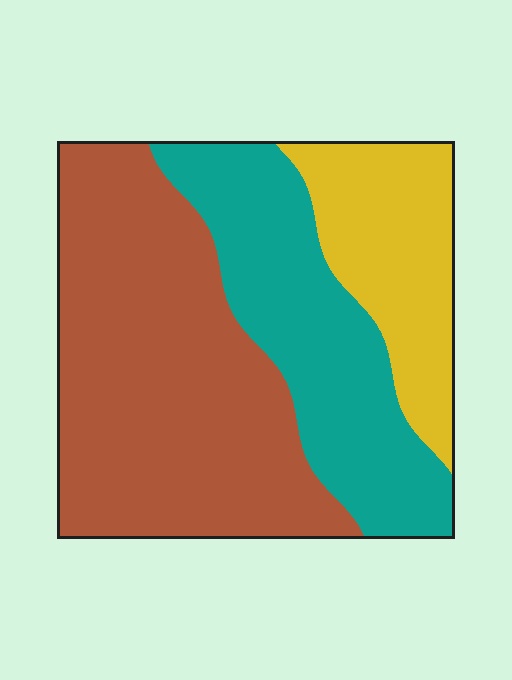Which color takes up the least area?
Yellow, at roughly 20%.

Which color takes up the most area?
Brown, at roughly 50%.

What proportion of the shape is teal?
Teal covers 30% of the shape.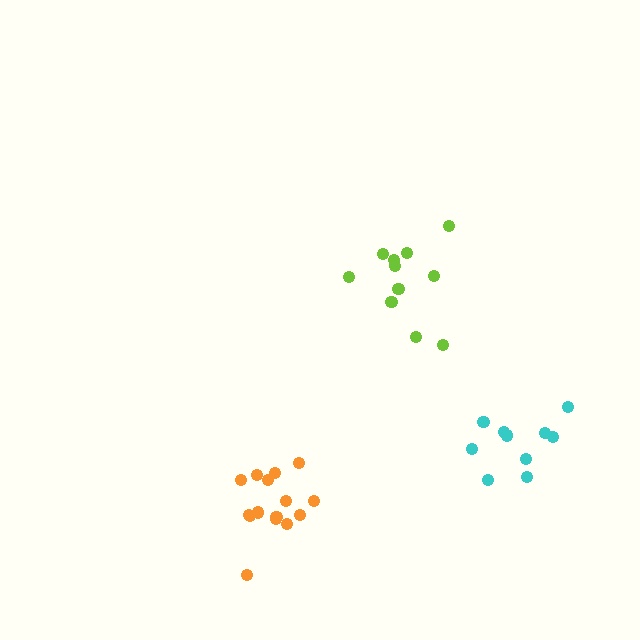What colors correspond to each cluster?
The clusters are colored: lime, orange, cyan.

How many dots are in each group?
Group 1: 11 dots, Group 2: 15 dots, Group 3: 10 dots (36 total).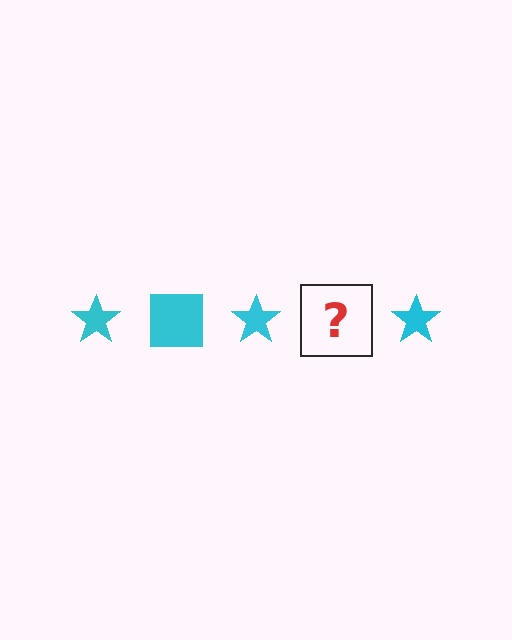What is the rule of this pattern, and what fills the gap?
The rule is that the pattern cycles through star, square shapes in cyan. The gap should be filled with a cyan square.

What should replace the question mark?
The question mark should be replaced with a cyan square.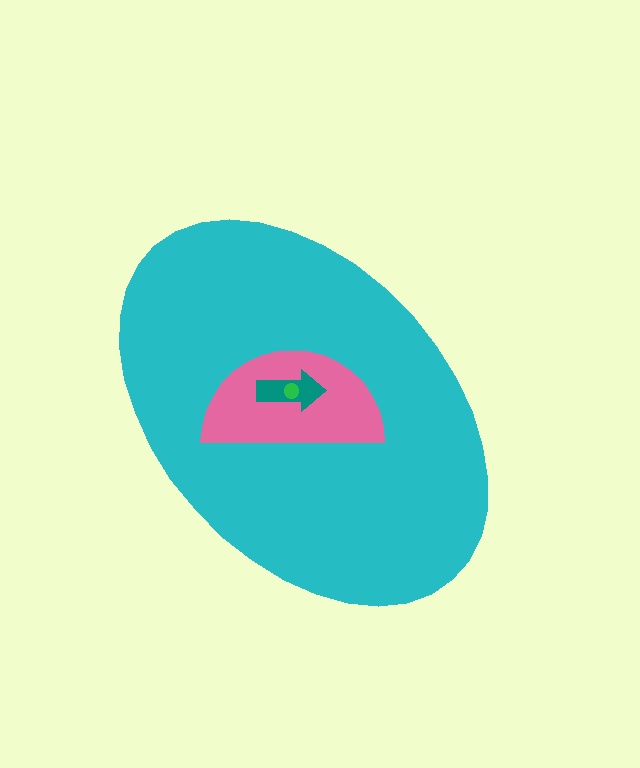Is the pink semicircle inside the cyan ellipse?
Yes.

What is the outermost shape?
The cyan ellipse.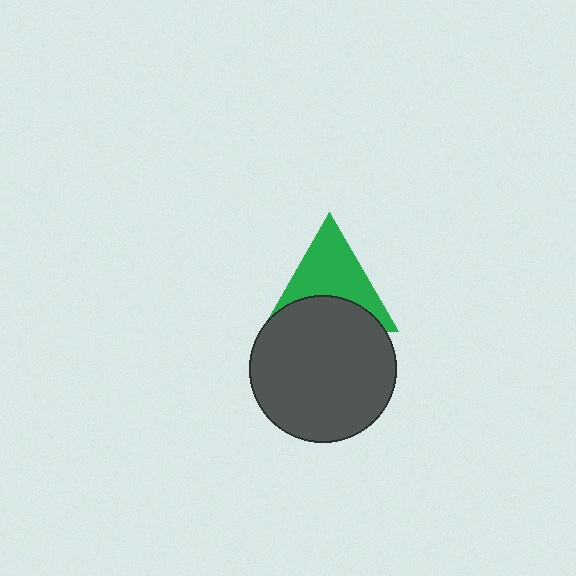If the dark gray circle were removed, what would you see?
You would see the complete green triangle.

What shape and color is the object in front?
The object in front is a dark gray circle.